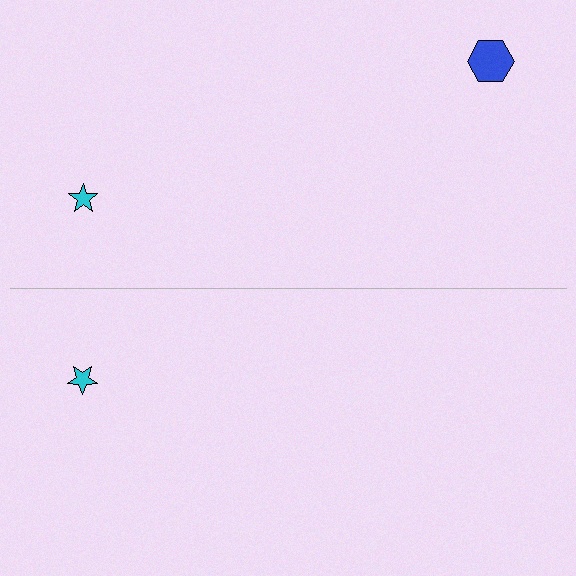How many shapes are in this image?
There are 3 shapes in this image.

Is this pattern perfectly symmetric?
No, the pattern is not perfectly symmetric. A blue hexagon is missing from the bottom side.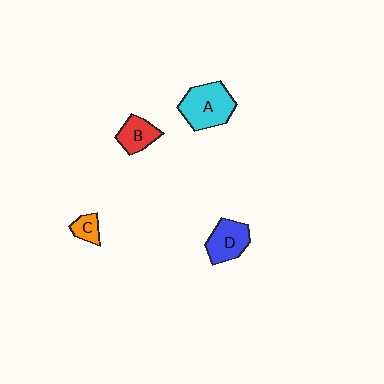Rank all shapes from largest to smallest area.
From largest to smallest: A (cyan), D (blue), B (red), C (orange).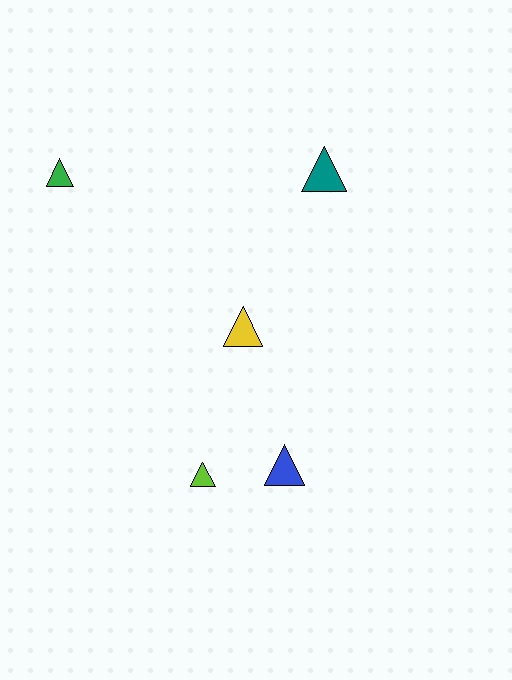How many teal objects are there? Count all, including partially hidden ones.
There is 1 teal object.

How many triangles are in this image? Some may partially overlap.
There are 5 triangles.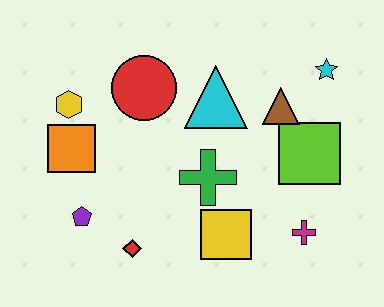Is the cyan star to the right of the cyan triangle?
Yes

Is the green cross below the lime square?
Yes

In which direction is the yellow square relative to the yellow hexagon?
The yellow square is to the right of the yellow hexagon.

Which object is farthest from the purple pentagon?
The cyan star is farthest from the purple pentagon.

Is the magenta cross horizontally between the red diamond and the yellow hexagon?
No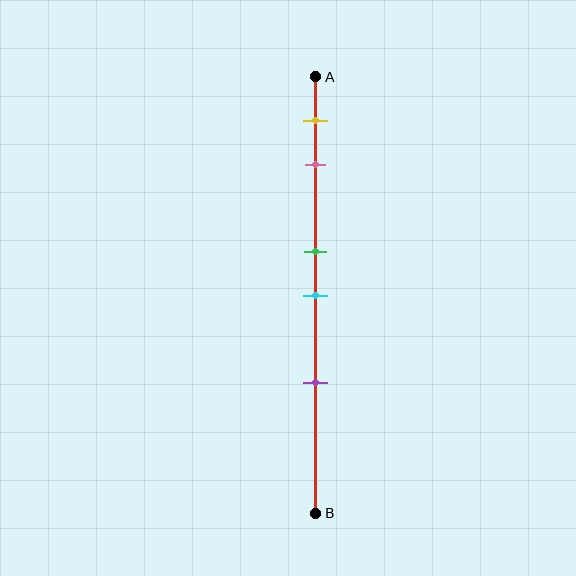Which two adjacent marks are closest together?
The green and cyan marks are the closest adjacent pair.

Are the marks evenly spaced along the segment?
No, the marks are not evenly spaced.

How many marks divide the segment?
There are 5 marks dividing the segment.